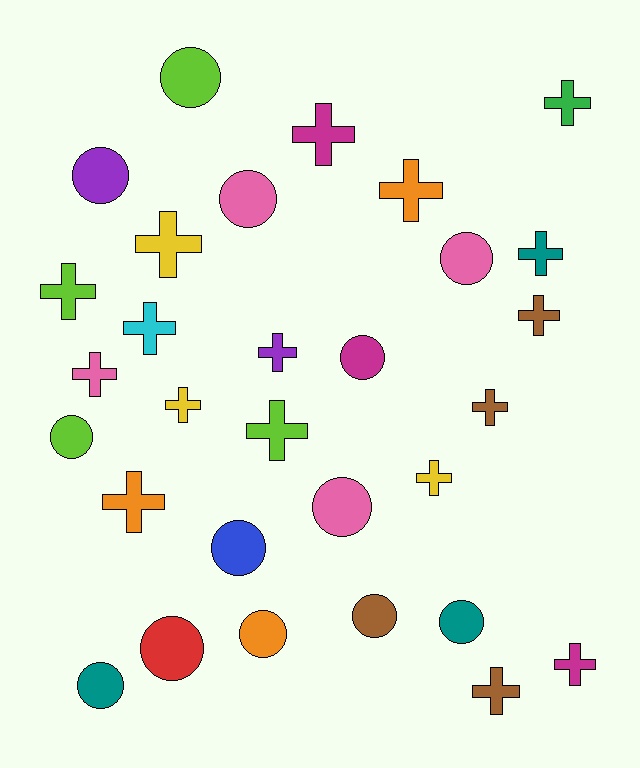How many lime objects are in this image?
There are 4 lime objects.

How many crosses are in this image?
There are 17 crosses.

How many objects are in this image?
There are 30 objects.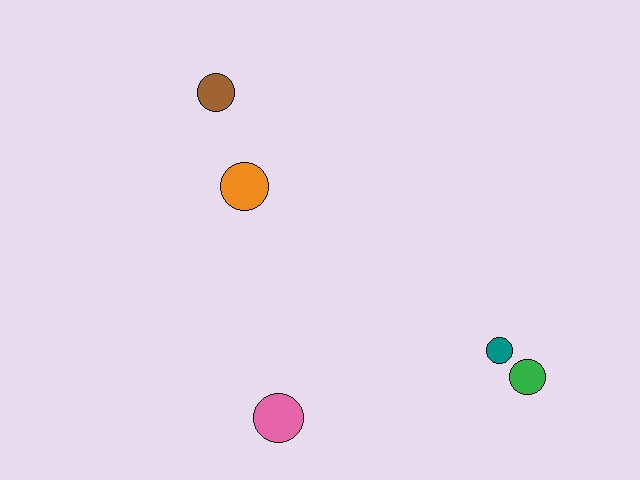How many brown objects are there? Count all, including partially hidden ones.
There is 1 brown object.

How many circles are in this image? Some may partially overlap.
There are 5 circles.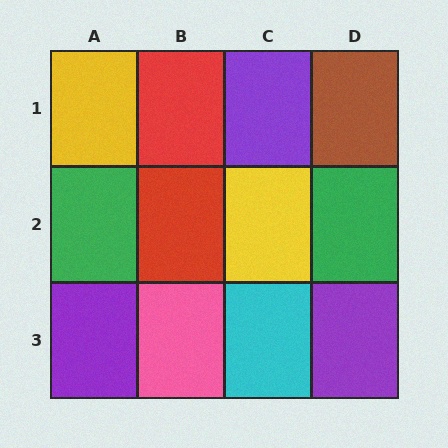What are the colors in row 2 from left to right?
Green, red, yellow, green.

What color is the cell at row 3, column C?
Cyan.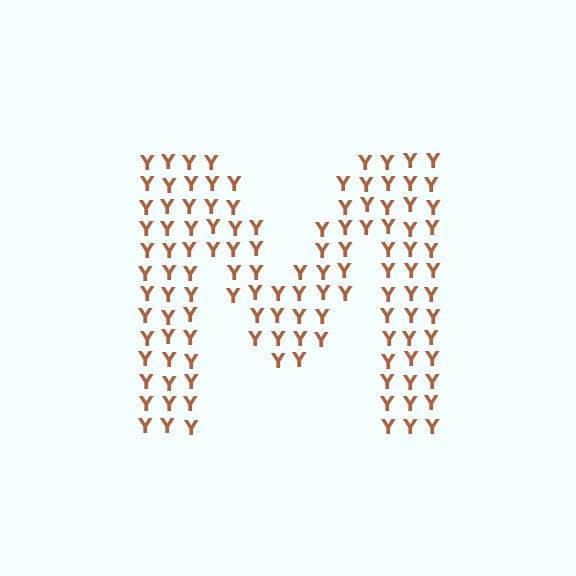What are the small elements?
The small elements are letter Y's.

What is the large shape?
The large shape is the letter M.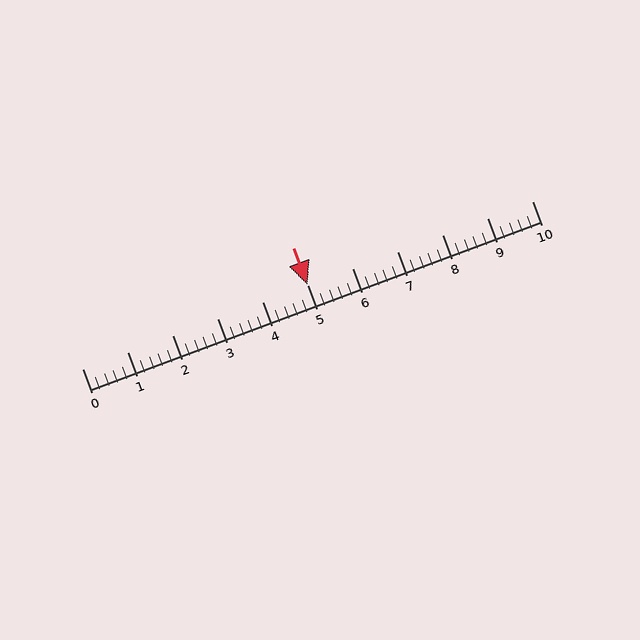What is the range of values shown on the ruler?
The ruler shows values from 0 to 10.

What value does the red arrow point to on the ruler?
The red arrow points to approximately 5.0.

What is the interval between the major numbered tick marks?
The major tick marks are spaced 1 units apart.